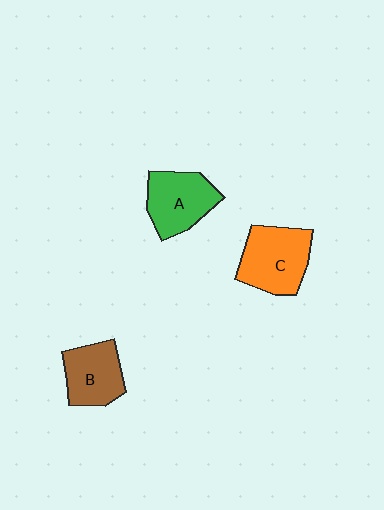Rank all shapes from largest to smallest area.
From largest to smallest: C (orange), A (green), B (brown).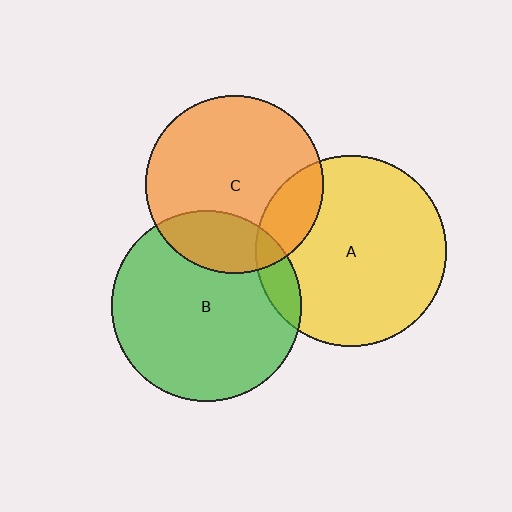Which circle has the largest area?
Circle A (yellow).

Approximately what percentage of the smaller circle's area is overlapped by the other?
Approximately 20%.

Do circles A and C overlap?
Yes.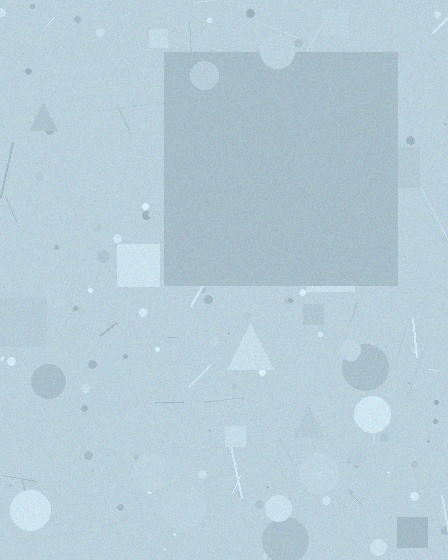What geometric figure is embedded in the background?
A square is embedded in the background.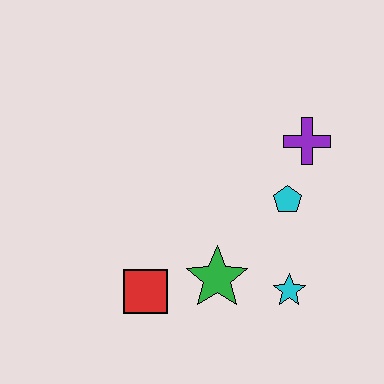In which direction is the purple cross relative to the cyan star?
The purple cross is above the cyan star.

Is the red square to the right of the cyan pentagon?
No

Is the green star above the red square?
Yes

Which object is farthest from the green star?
The purple cross is farthest from the green star.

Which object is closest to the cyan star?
The green star is closest to the cyan star.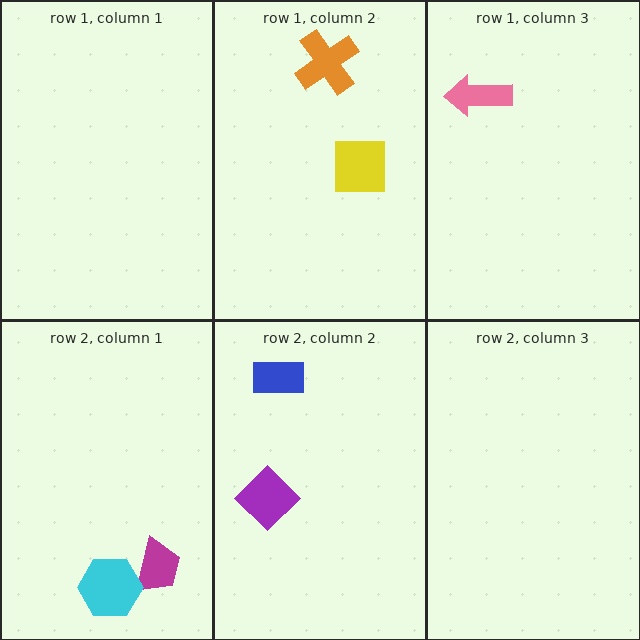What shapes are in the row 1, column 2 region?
The orange cross, the yellow square.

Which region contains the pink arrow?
The row 1, column 3 region.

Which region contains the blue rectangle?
The row 2, column 2 region.